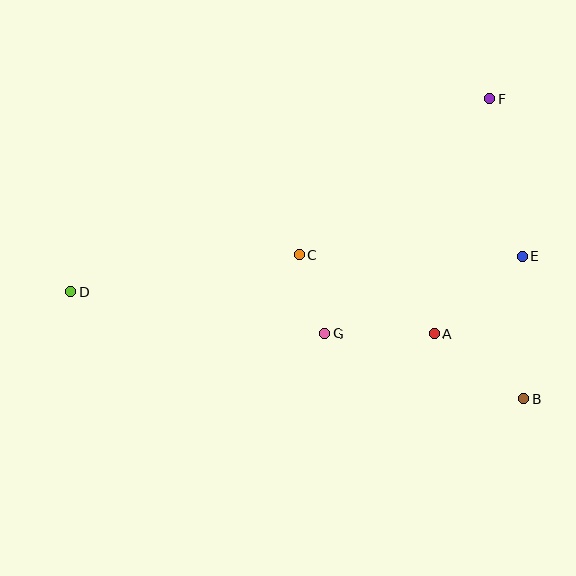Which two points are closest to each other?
Points C and G are closest to each other.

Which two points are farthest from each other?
Points B and D are farthest from each other.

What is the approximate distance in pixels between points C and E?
The distance between C and E is approximately 223 pixels.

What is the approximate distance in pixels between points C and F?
The distance between C and F is approximately 246 pixels.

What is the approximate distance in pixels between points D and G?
The distance between D and G is approximately 257 pixels.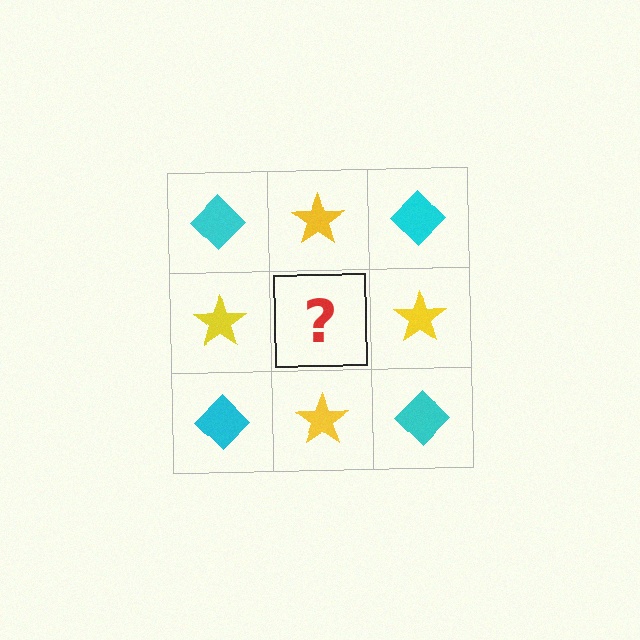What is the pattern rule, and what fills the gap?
The rule is that it alternates cyan diamond and yellow star in a checkerboard pattern. The gap should be filled with a cyan diamond.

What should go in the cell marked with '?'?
The missing cell should contain a cyan diamond.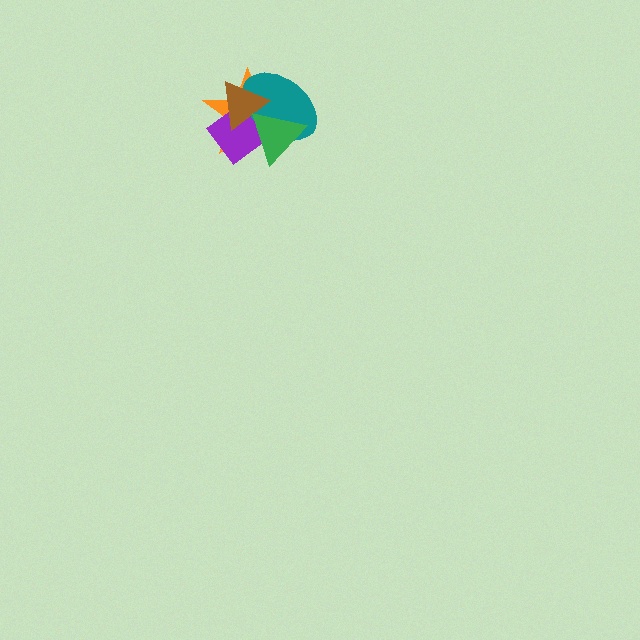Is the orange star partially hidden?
Yes, it is partially covered by another shape.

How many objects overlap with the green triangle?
4 objects overlap with the green triangle.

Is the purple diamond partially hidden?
Yes, it is partially covered by another shape.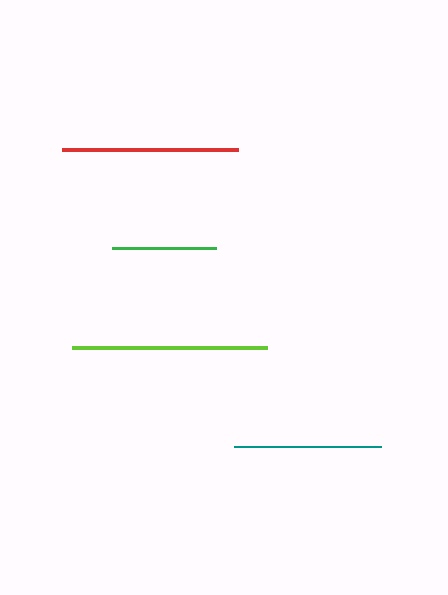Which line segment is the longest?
The lime line is the longest at approximately 196 pixels.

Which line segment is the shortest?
The green line is the shortest at approximately 104 pixels.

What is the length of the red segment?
The red segment is approximately 176 pixels long.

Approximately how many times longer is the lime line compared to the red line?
The lime line is approximately 1.1 times the length of the red line.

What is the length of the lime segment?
The lime segment is approximately 196 pixels long.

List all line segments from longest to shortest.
From longest to shortest: lime, red, teal, green.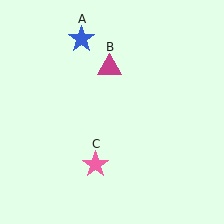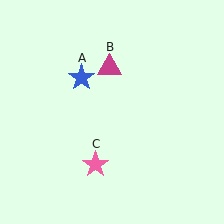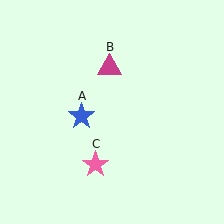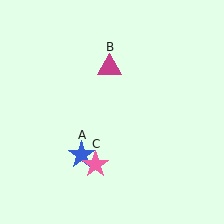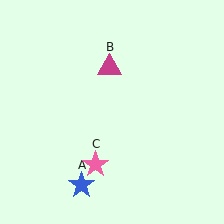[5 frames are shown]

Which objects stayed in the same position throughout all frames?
Magenta triangle (object B) and pink star (object C) remained stationary.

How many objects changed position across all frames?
1 object changed position: blue star (object A).